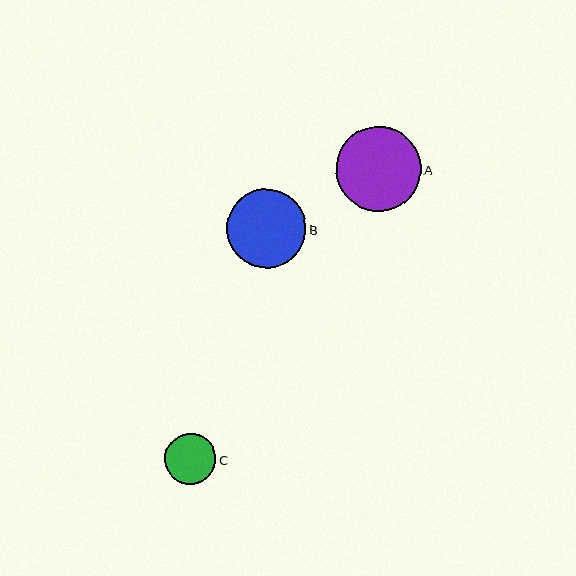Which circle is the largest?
Circle A is the largest with a size of approximately 85 pixels.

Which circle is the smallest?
Circle C is the smallest with a size of approximately 51 pixels.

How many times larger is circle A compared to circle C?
Circle A is approximately 1.7 times the size of circle C.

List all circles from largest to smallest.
From largest to smallest: A, B, C.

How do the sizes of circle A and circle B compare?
Circle A and circle B are approximately the same size.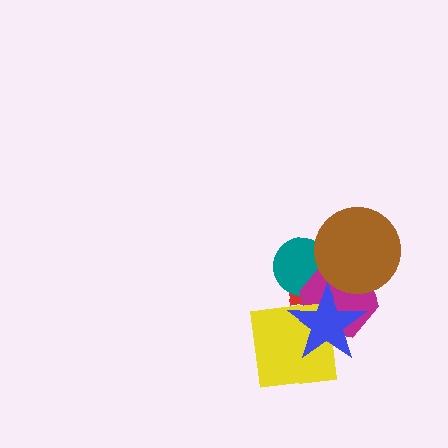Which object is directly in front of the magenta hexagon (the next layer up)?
The yellow square is directly in front of the magenta hexagon.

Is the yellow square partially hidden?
Yes, it is partially covered by another shape.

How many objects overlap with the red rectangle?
4 objects overlap with the red rectangle.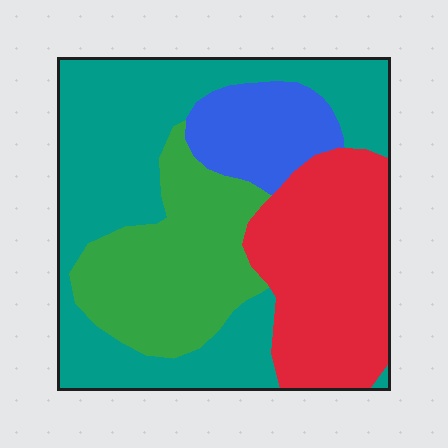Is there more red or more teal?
Teal.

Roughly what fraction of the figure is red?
Red covers roughly 25% of the figure.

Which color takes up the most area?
Teal, at roughly 40%.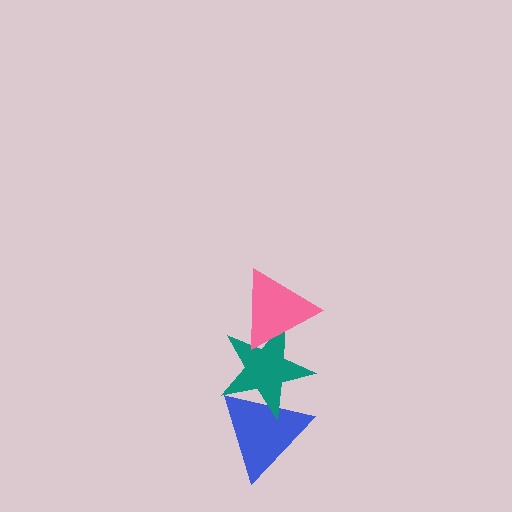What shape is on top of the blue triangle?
The teal star is on top of the blue triangle.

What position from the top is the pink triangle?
The pink triangle is 1st from the top.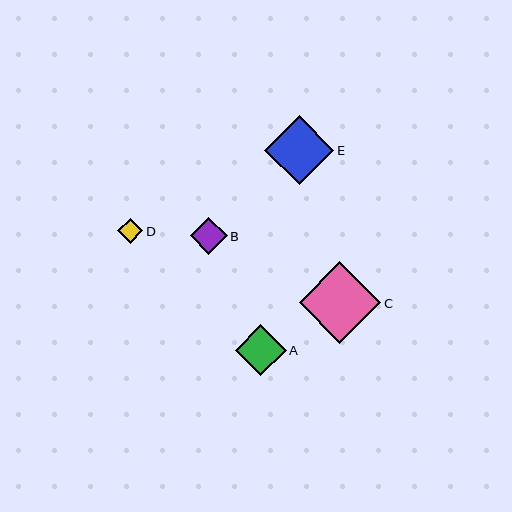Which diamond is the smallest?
Diamond D is the smallest with a size of approximately 25 pixels.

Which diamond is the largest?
Diamond C is the largest with a size of approximately 82 pixels.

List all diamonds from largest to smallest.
From largest to smallest: C, E, A, B, D.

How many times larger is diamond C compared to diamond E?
Diamond C is approximately 1.2 times the size of diamond E.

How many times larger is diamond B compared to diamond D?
Diamond B is approximately 1.5 times the size of diamond D.